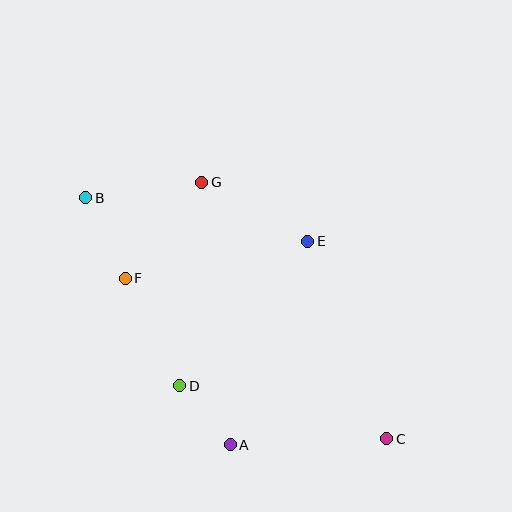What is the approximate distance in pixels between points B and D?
The distance between B and D is approximately 210 pixels.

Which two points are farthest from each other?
Points B and C are farthest from each other.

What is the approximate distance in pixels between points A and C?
The distance between A and C is approximately 157 pixels.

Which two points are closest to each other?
Points A and D are closest to each other.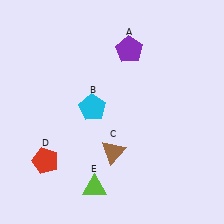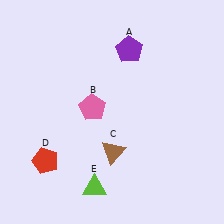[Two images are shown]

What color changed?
The pentagon (B) changed from cyan in Image 1 to pink in Image 2.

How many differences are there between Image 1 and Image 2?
There is 1 difference between the two images.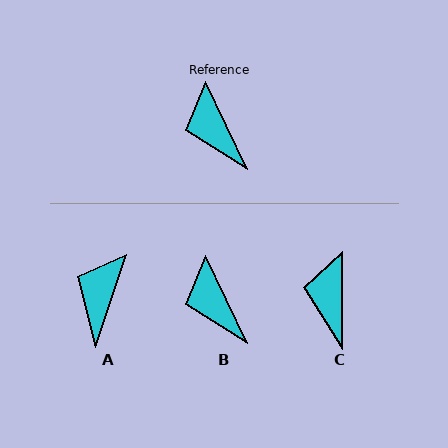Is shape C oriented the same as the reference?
No, it is off by about 26 degrees.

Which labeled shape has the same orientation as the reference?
B.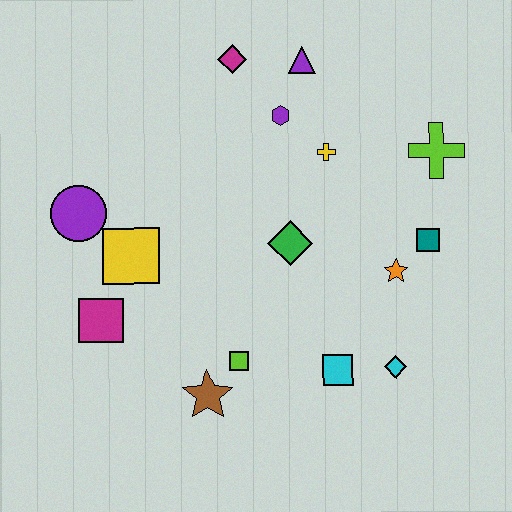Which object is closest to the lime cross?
The teal square is closest to the lime cross.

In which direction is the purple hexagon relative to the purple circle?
The purple hexagon is to the right of the purple circle.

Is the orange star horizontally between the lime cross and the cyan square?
Yes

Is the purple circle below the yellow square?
No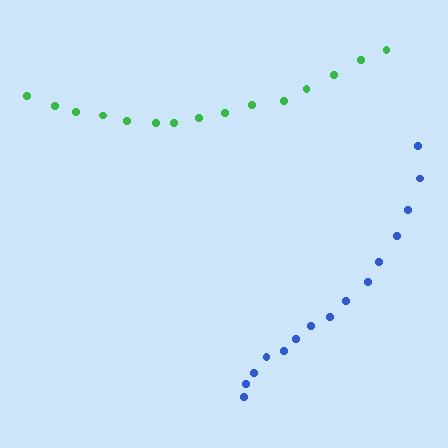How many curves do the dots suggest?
There are 2 distinct paths.